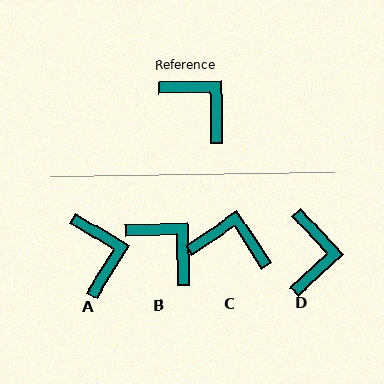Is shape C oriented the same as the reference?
No, it is off by about 33 degrees.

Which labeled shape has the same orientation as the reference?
B.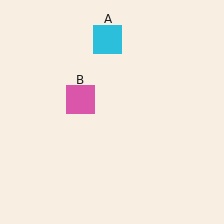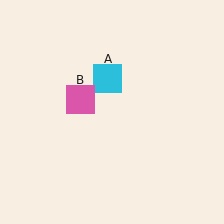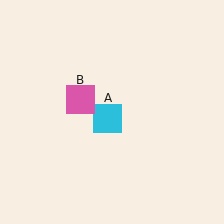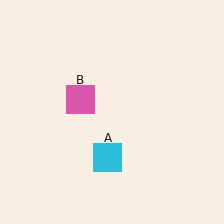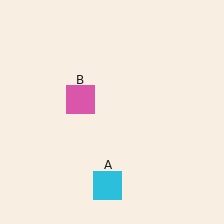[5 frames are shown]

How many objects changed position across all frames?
1 object changed position: cyan square (object A).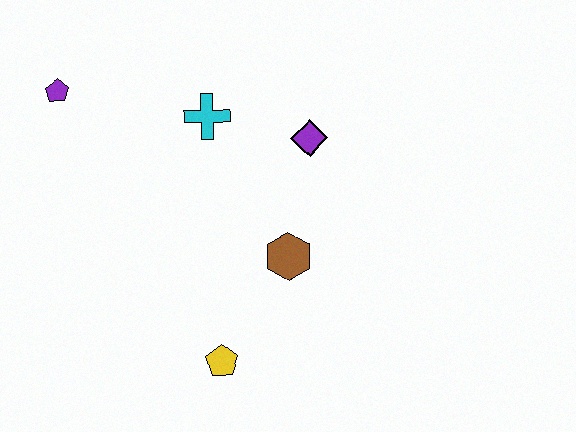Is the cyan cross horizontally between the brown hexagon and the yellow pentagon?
No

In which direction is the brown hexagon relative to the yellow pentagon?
The brown hexagon is above the yellow pentagon.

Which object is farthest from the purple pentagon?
The yellow pentagon is farthest from the purple pentagon.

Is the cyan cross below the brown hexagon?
No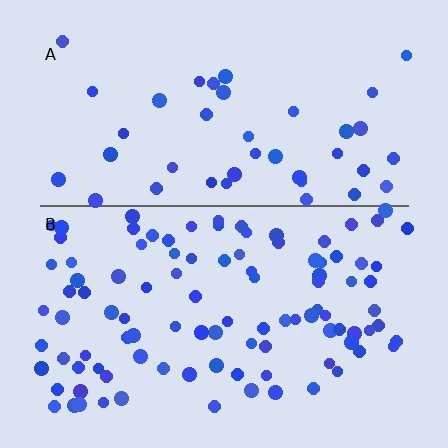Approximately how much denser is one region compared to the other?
Approximately 2.5× — region B over region A.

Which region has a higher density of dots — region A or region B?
B (the bottom).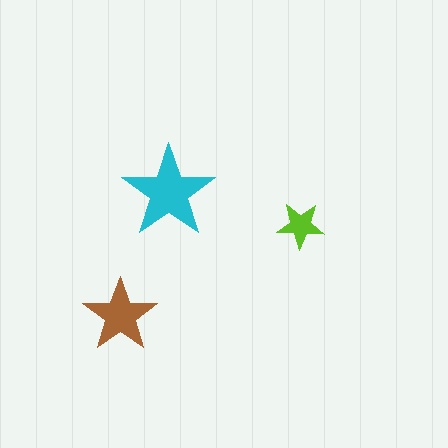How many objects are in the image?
There are 3 objects in the image.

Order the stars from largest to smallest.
the cyan one, the brown one, the lime one.